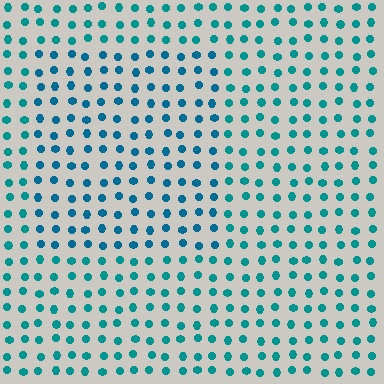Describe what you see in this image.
The image is filled with small teal elements in a uniform arrangement. A rectangle-shaped region is visible where the elements are tinted to a slightly different hue, forming a subtle color boundary.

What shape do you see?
I see a rectangle.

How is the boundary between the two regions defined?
The boundary is defined purely by a slight shift in hue (about 19 degrees). Spacing, size, and orientation are identical on both sides.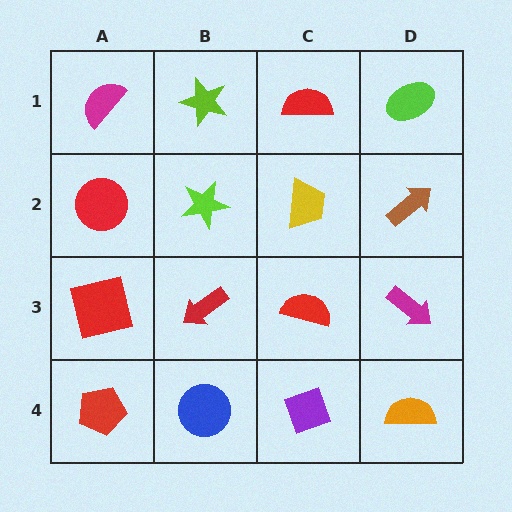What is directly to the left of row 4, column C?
A blue circle.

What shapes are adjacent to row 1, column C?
A yellow trapezoid (row 2, column C), a lime star (row 1, column B), a lime ellipse (row 1, column D).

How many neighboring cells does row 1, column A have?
2.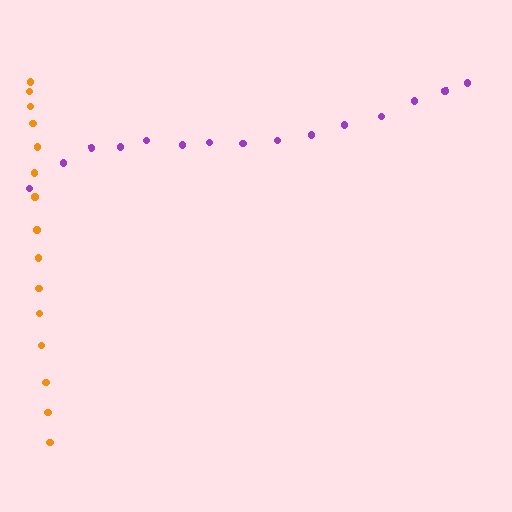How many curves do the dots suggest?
There are 2 distinct paths.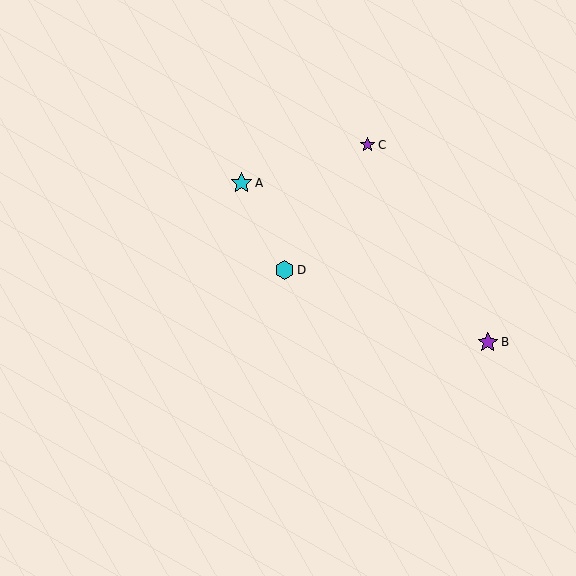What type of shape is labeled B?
Shape B is a purple star.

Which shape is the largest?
The cyan star (labeled A) is the largest.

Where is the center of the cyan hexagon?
The center of the cyan hexagon is at (285, 270).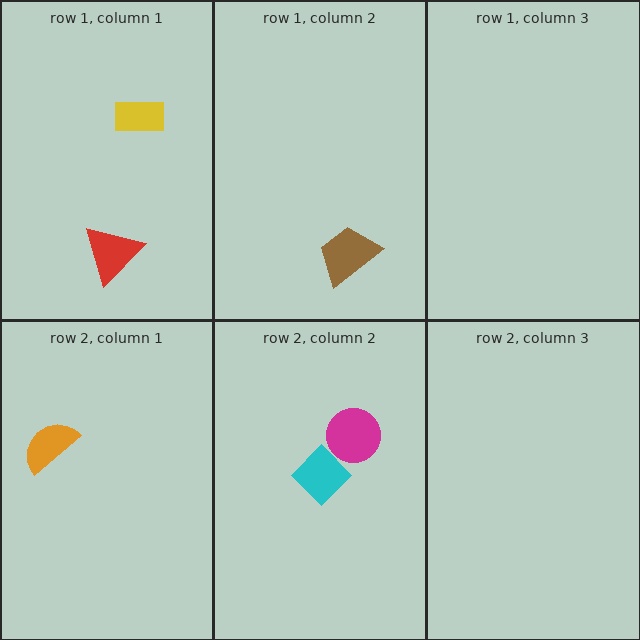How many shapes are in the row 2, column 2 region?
2.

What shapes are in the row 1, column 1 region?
The red triangle, the yellow rectangle.